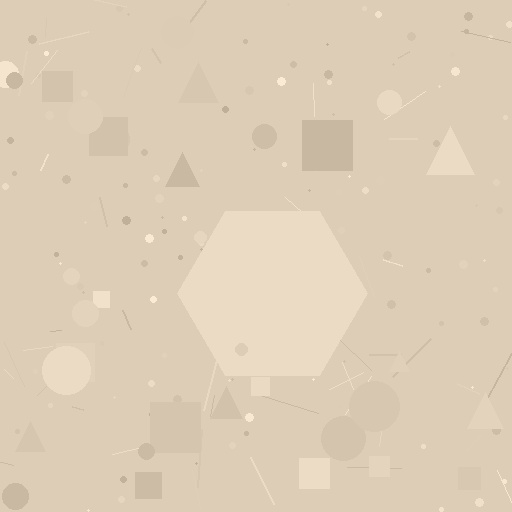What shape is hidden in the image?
A hexagon is hidden in the image.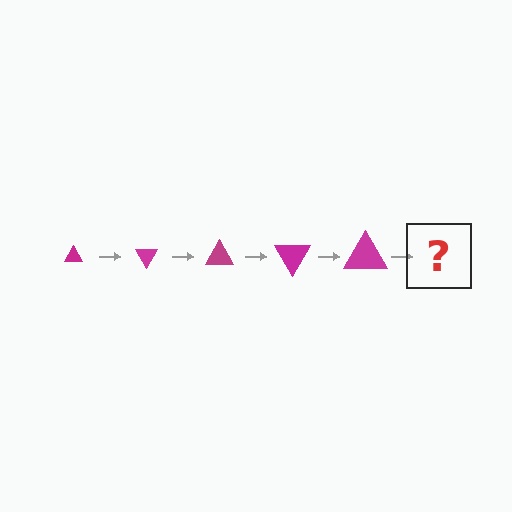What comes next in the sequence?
The next element should be a triangle, larger than the previous one and rotated 300 degrees from the start.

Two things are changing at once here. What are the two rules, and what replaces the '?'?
The two rules are that the triangle grows larger each step and it rotates 60 degrees each step. The '?' should be a triangle, larger than the previous one and rotated 300 degrees from the start.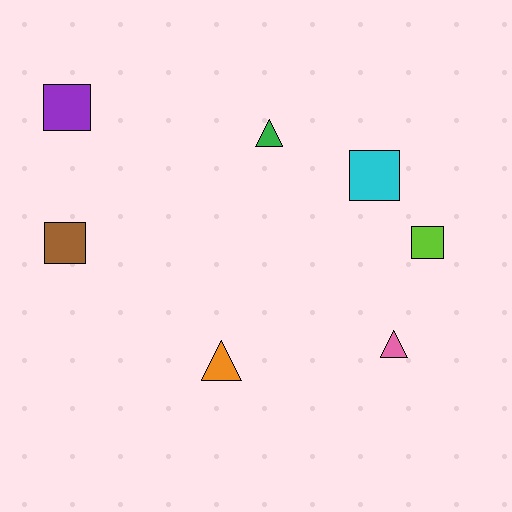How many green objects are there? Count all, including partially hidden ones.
There is 1 green object.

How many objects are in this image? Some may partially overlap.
There are 7 objects.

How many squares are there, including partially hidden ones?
There are 4 squares.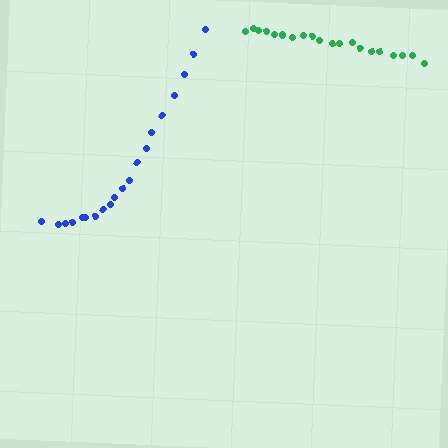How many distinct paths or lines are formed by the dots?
There are 2 distinct paths.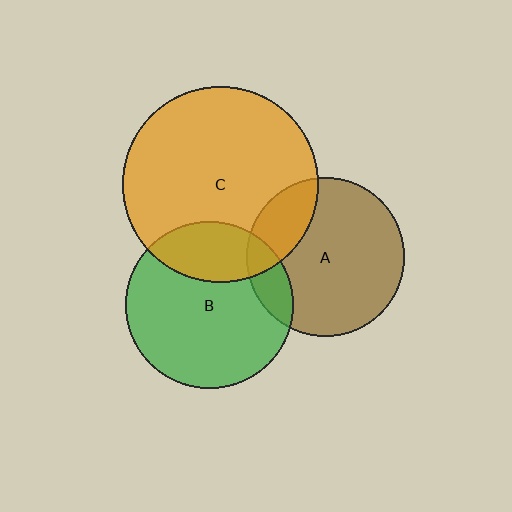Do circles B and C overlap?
Yes.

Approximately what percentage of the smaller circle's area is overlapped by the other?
Approximately 25%.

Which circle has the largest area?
Circle C (orange).